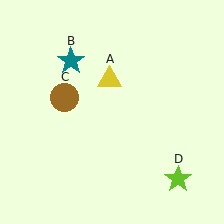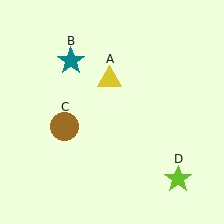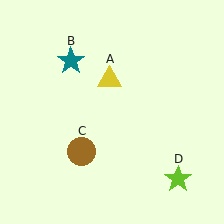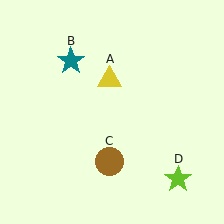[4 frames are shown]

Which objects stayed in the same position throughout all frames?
Yellow triangle (object A) and teal star (object B) and lime star (object D) remained stationary.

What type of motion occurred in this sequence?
The brown circle (object C) rotated counterclockwise around the center of the scene.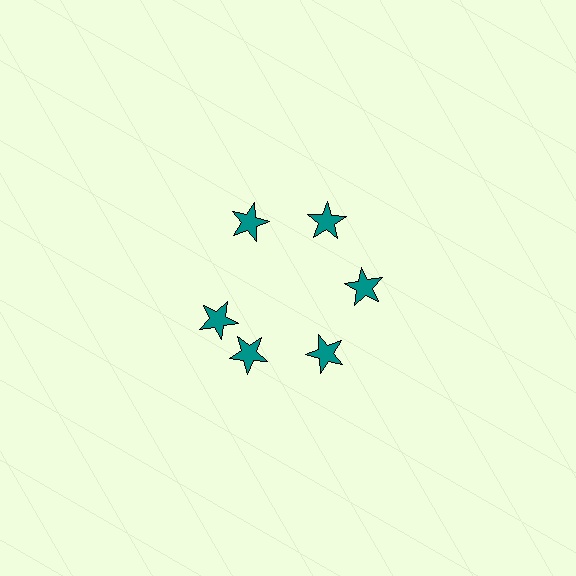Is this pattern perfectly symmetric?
No. The 6 teal stars are arranged in a ring, but one element near the 9 o'clock position is rotated out of alignment along the ring, breaking the 6-fold rotational symmetry.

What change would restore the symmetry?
The symmetry would be restored by rotating it back into even spacing with its neighbors so that all 6 stars sit at equal angles and equal distance from the center.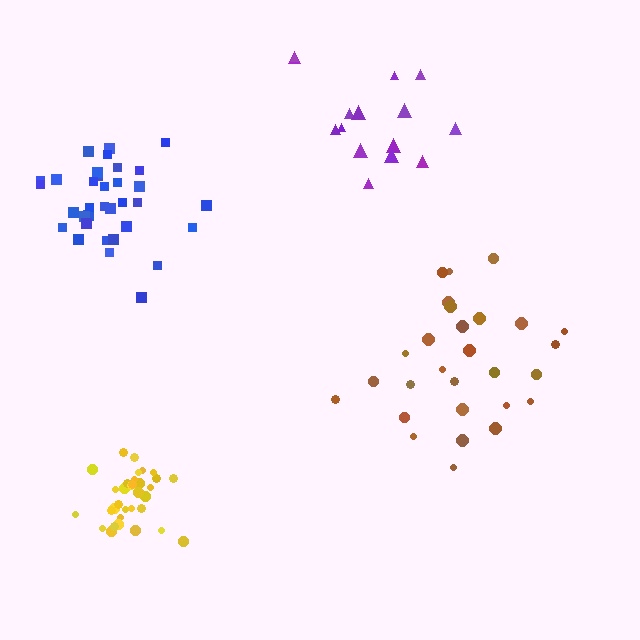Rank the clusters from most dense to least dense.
yellow, blue, brown, purple.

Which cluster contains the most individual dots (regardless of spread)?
Blue (34).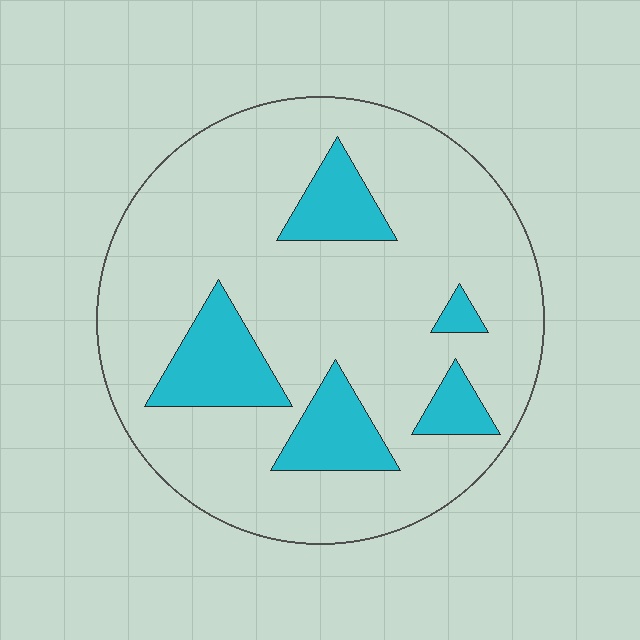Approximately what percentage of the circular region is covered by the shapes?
Approximately 20%.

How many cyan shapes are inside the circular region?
5.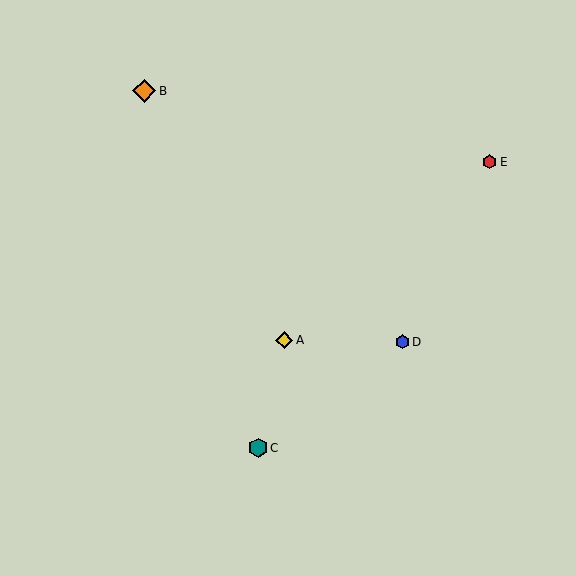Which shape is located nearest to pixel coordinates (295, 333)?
The yellow diamond (labeled A) at (284, 340) is nearest to that location.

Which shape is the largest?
The orange diamond (labeled B) is the largest.